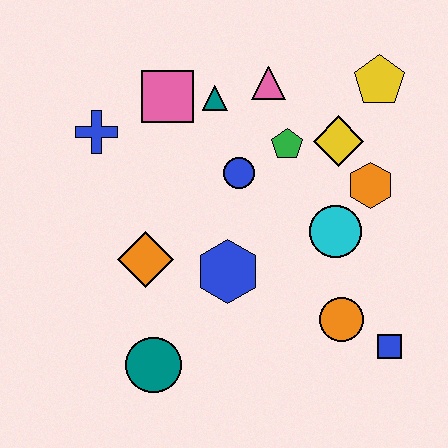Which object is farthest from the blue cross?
The blue square is farthest from the blue cross.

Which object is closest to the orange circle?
The blue square is closest to the orange circle.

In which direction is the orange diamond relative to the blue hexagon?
The orange diamond is to the left of the blue hexagon.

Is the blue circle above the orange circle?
Yes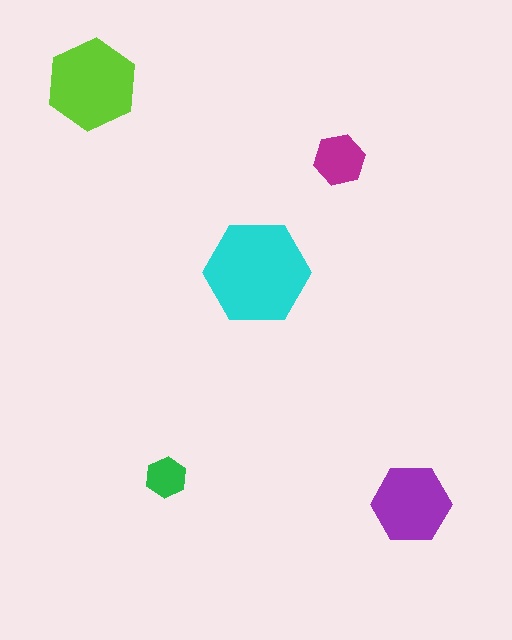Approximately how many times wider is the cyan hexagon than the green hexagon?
About 2.5 times wider.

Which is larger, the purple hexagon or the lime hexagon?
The lime one.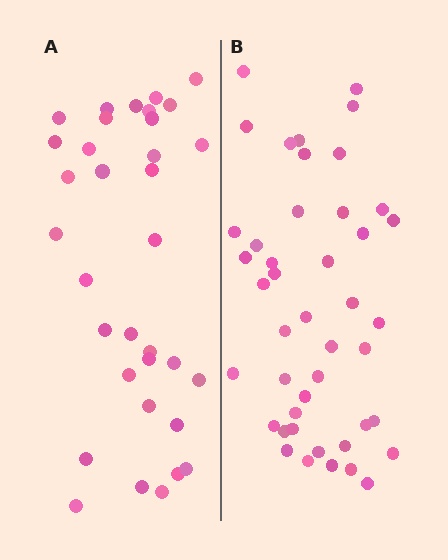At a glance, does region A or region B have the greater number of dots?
Region B (the right region) has more dots.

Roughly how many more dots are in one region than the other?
Region B has roughly 10 or so more dots than region A.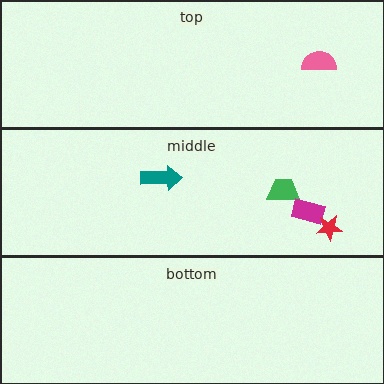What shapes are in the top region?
The pink semicircle.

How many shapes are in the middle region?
4.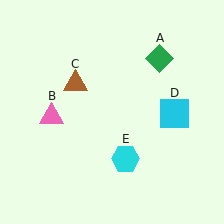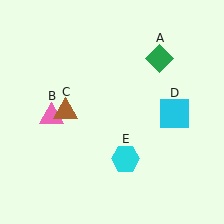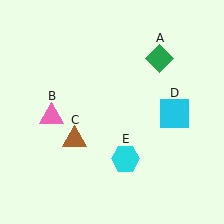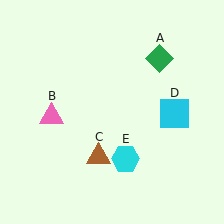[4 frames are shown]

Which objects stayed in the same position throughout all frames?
Green diamond (object A) and pink triangle (object B) and cyan square (object D) and cyan hexagon (object E) remained stationary.